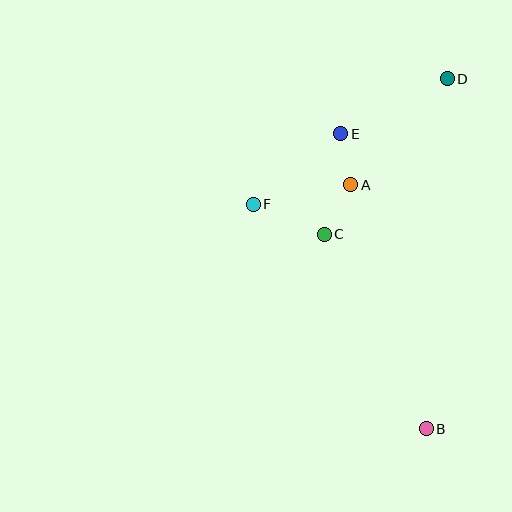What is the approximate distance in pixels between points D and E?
The distance between D and E is approximately 120 pixels.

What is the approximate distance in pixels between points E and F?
The distance between E and F is approximately 113 pixels.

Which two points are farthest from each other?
Points B and D are farthest from each other.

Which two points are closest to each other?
Points A and E are closest to each other.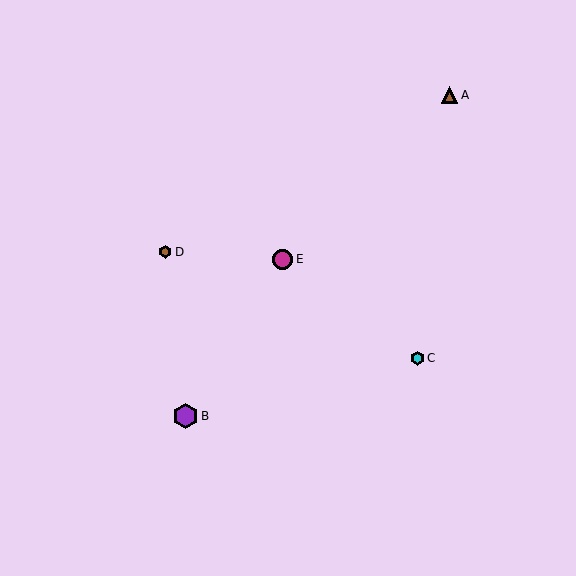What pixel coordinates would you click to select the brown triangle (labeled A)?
Click at (449, 95) to select the brown triangle A.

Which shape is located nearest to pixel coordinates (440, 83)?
The brown triangle (labeled A) at (449, 95) is nearest to that location.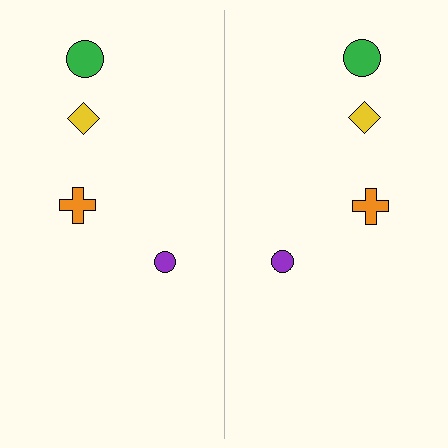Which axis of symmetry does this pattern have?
The pattern has a vertical axis of symmetry running through the center of the image.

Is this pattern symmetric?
Yes, this pattern has bilateral (reflection) symmetry.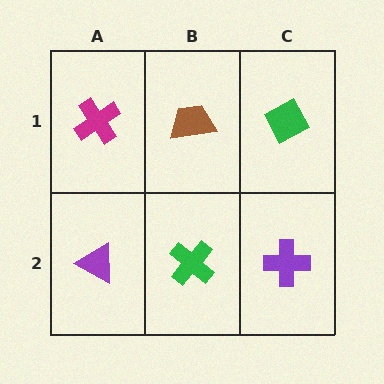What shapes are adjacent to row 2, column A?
A magenta cross (row 1, column A), a green cross (row 2, column B).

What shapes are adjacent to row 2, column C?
A green diamond (row 1, column C), a green cross (row 2, column B).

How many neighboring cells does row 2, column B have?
3.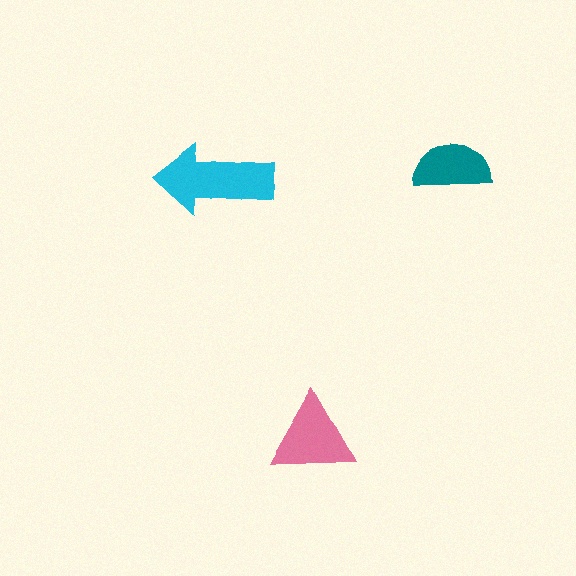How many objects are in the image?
There are 3 objects in the image.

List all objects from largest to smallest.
The cyan arrow, the pink triangle, the teal semicircle.